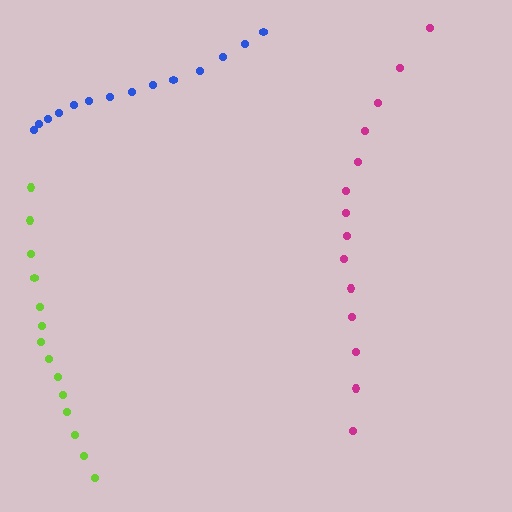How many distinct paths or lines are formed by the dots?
There are 3 distinct paths.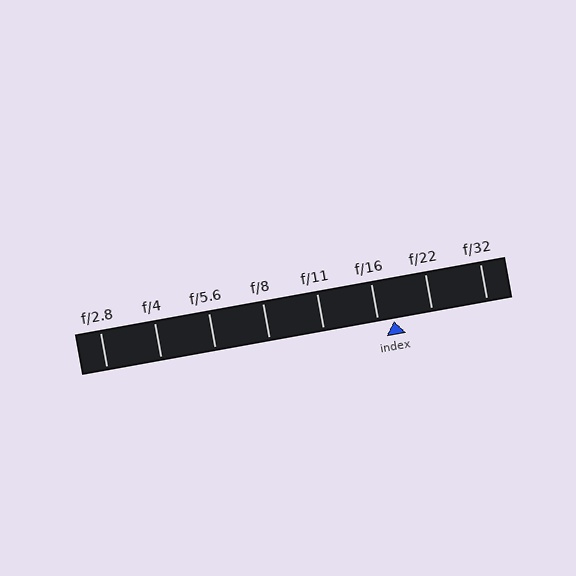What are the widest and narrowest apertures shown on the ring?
The widest aperture shown is f/2.8 and the narrowest is f/32.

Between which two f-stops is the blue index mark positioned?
The index mark is between f/16 and f/22.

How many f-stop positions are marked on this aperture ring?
There are 8 f-stop positions marked.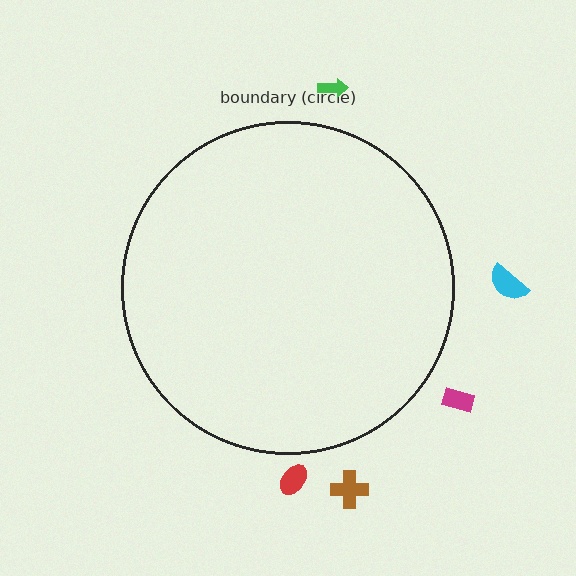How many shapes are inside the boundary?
0 inside, 5 outside.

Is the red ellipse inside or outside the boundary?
Outside.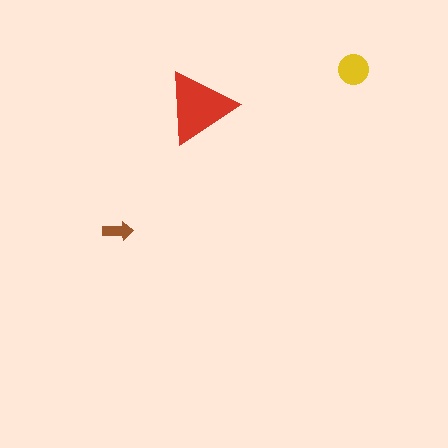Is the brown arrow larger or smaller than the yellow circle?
Smaller.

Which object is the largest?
The red triangle.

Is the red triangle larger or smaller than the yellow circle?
Larger.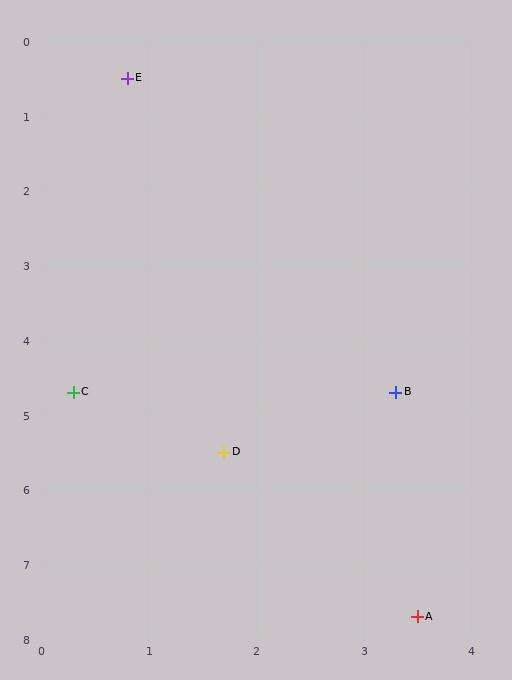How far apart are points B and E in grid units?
Points B and E are about 4.9 grid units apart.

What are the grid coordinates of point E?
Point E is at approximately (0.8, 0.5).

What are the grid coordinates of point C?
Point C is at approximately (0.3, 4.7).